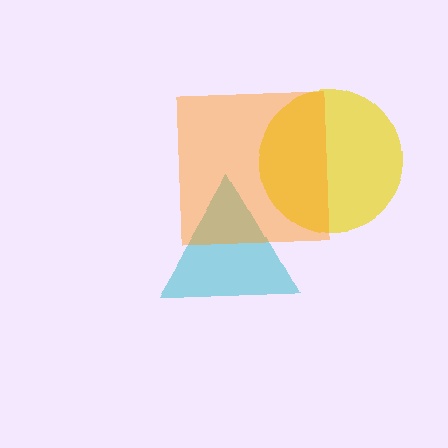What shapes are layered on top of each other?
The layered shapes are: a yellow circle, a cyan triangle, an orange square.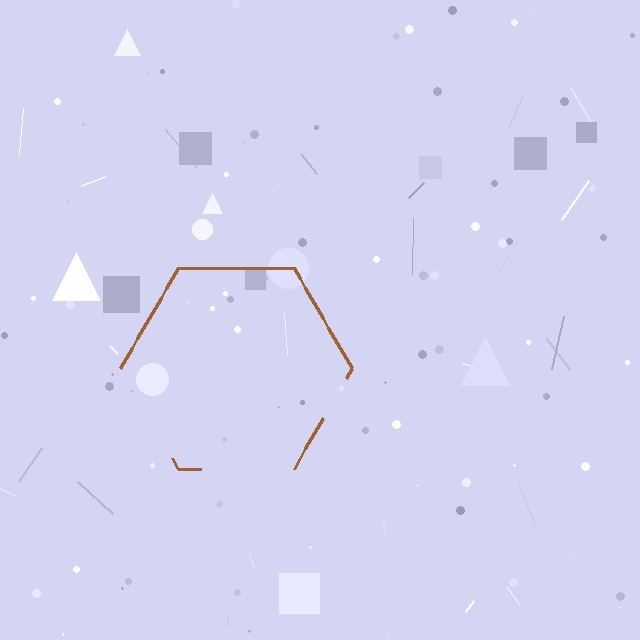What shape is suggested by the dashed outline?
The dashed outline suggests a hexagon.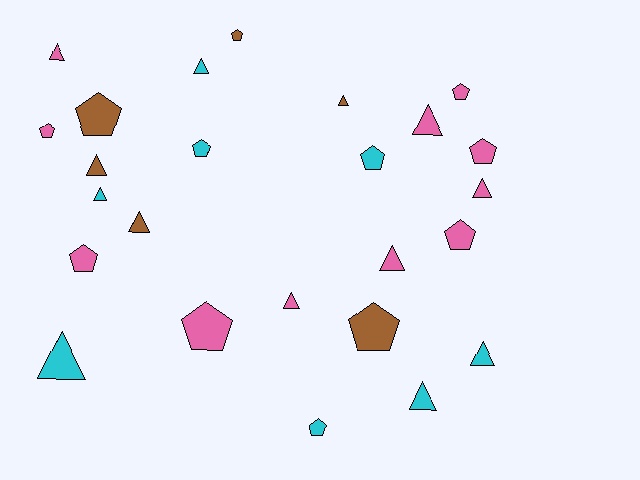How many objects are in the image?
There are 25 objects.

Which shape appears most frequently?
Triangle, with 13 objects.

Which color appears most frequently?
Pink, with 11 objects.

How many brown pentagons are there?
There are 3 brown pentagons.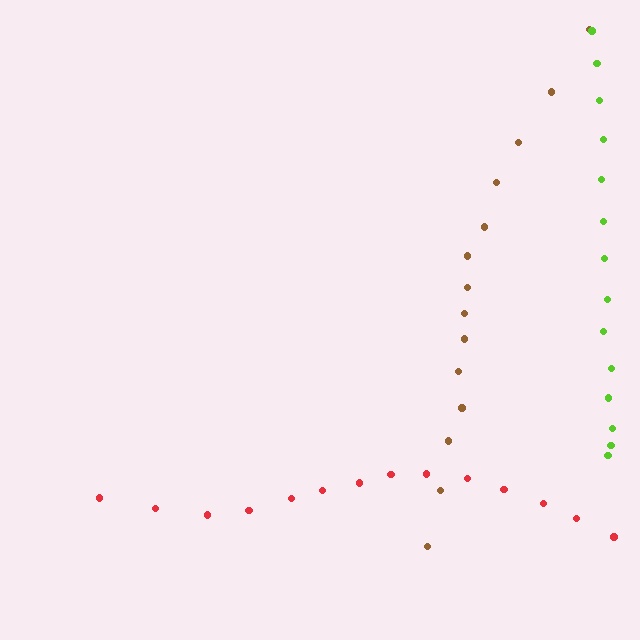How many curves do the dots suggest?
There are 3 distinct paths.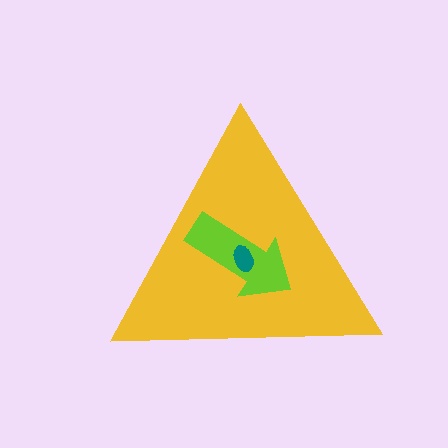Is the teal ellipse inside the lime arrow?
Yes.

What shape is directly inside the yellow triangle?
The lime arrow.